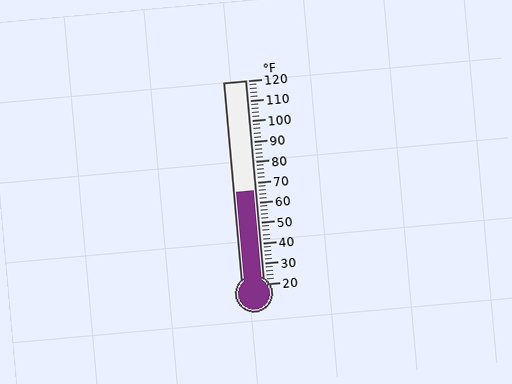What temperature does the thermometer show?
The thermometer shows approximately 66°F.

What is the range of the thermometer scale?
The thermometer scale ranges from 20°F to 120°F.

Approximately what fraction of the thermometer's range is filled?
The thermometer is filled to approximately 45% of its range.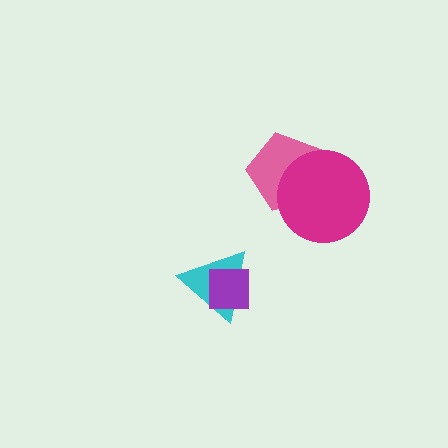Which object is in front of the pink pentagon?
The magenta circle is in front of the pink pentagon.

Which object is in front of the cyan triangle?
The purple square is in front of the cyan triangle.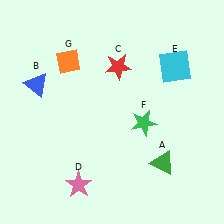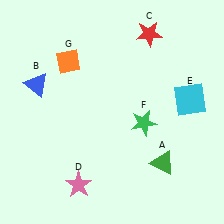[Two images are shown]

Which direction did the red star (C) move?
The red star (C) moved up.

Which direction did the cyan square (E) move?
The cyan square (E) moved down.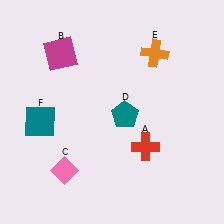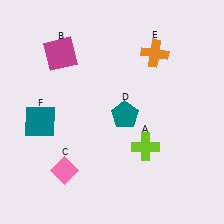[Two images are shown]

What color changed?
The cross (A) changed from red in Image 1 to lime in Image 2.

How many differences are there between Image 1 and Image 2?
There is 1 difference between the two images.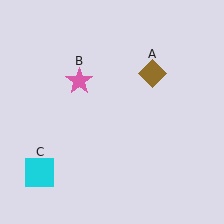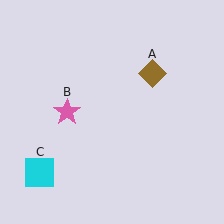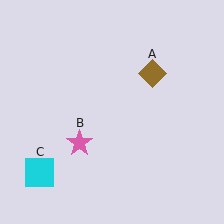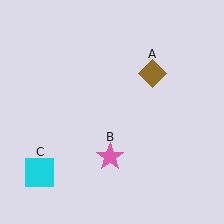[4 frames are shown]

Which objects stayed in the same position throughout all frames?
Brown diamond (object A) and cyan square (object C) remained stationary.